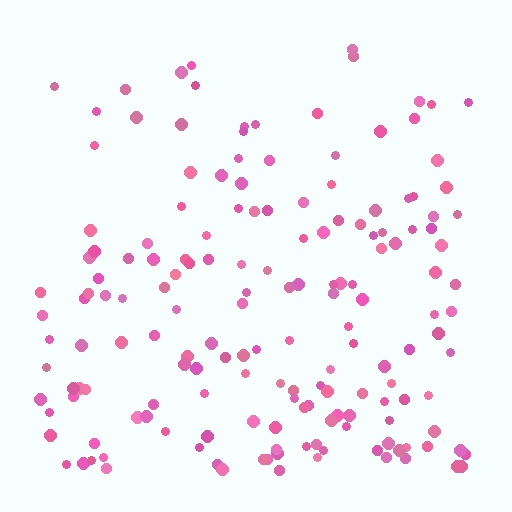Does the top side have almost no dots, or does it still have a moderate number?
Still a moderate number, just noticeably fewer than the bottom.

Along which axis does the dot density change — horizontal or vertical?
Vertical.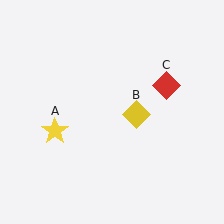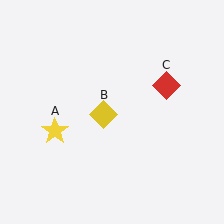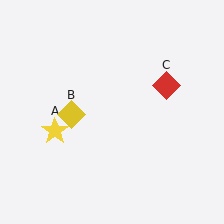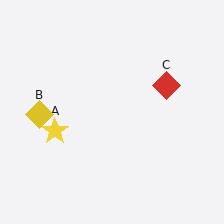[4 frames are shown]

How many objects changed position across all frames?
1 object changed position: yellow diamond (object B).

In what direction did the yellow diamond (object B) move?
The yellow diamond (object B) moved left.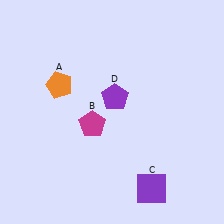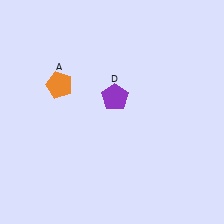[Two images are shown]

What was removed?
The magenta pentagon (B), the purple square (C) were removed in Image 2.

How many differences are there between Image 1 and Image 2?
There are 2 differences between the two images.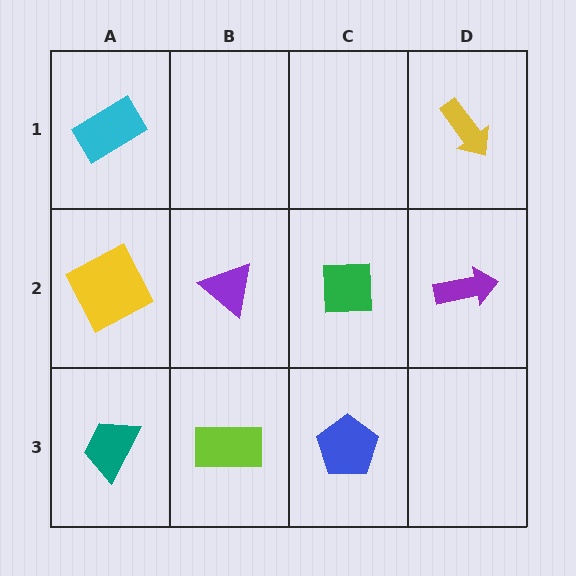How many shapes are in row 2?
4 shapes.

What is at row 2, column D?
A purple arrow.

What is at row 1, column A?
A cyan rectangle.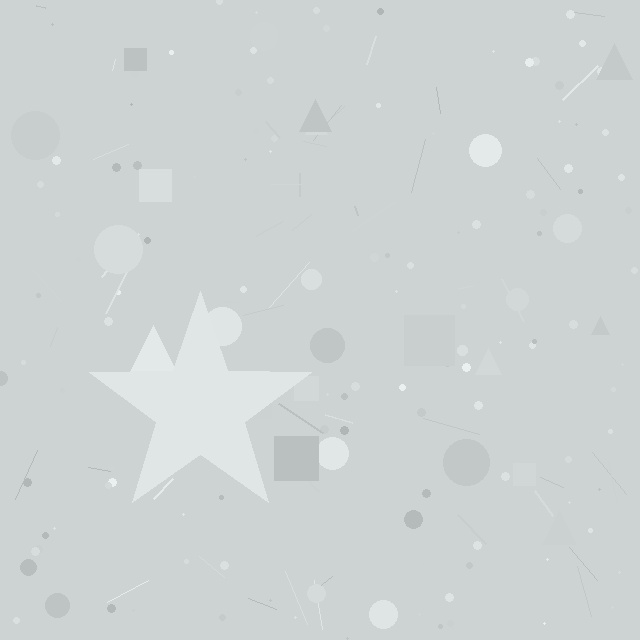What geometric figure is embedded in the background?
A star is embedded in the background.